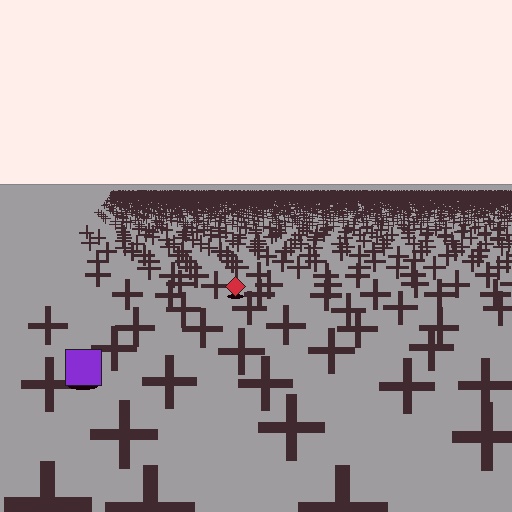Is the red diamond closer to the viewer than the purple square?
No. The purple square is closer — you can tell from the texture gradient: the ground texture is coarser near it.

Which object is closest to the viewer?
The purple square is closest. The texture marks near it are larger and more spread out.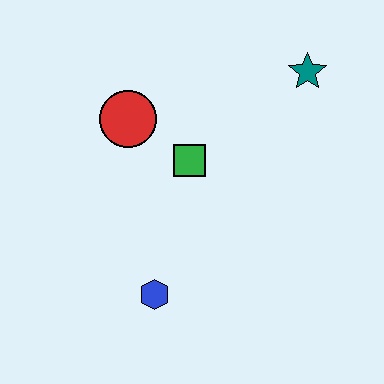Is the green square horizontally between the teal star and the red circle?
Yes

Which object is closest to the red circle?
The green square is closest to the red circle.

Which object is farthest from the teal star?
The blue hexagon is farthest from the teal star.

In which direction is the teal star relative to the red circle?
The teal star is to the right of the red circle.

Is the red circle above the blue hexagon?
Yes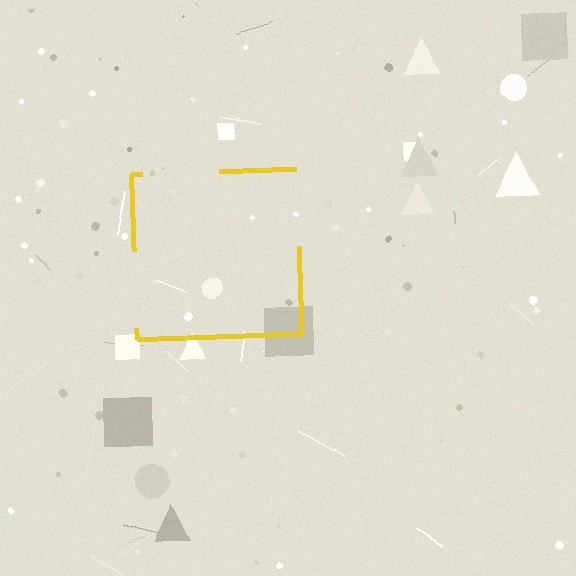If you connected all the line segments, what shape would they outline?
They would outline a square.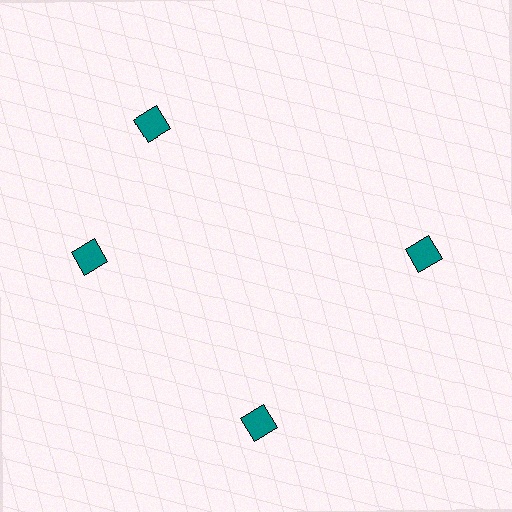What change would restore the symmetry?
The symmetry would be restored by rotating it back into even spacing with its neighbors so that all 4 diamonds sit at equal angles and equal distance from the center.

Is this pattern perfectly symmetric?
No. The 4 teal diamonds are arranged in a ring, but one element near the 12 o'clock position is rotated out of alignment along the ring, breaking the 4-fold rotational symmetry.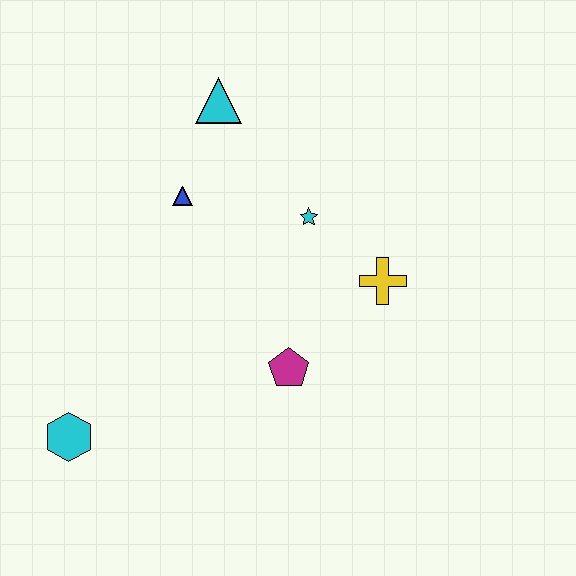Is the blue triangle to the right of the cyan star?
No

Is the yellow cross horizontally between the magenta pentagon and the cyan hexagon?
No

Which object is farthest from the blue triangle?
The cyan hexagon is farthest from the blue triangle.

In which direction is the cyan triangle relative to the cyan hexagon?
The cyan triangle is above the cyan hexagon.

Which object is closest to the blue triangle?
The cyan triangle is closest to the blue triangle.